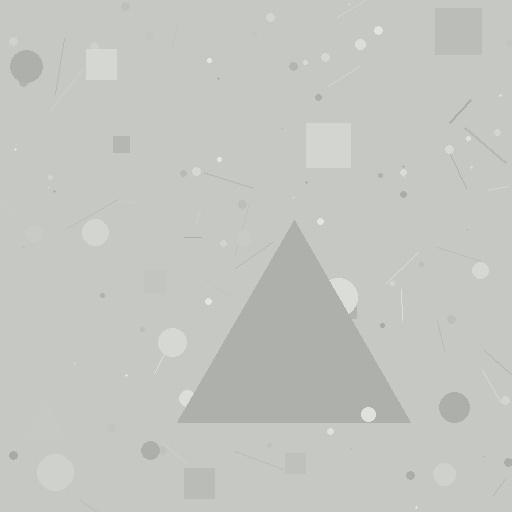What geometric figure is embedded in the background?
A triangle is embedded in the background.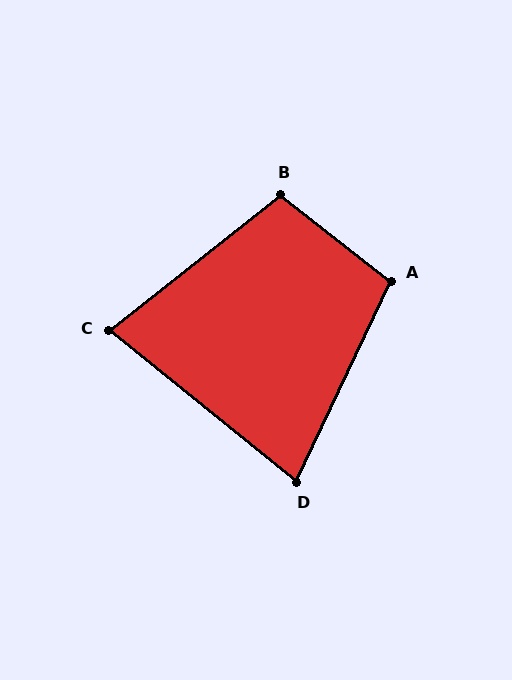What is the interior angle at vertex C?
Approximately 77 degrees (acute).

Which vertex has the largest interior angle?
B, at approximately 103 degrees.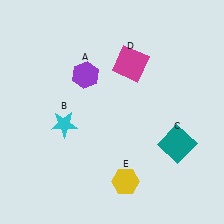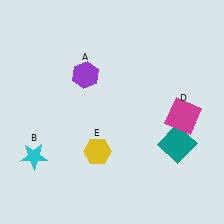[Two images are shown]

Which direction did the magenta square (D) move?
The magenta square (D) moved right.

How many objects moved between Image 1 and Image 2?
3 objects moved between the two images.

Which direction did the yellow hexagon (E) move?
The yellow hexagon (E) moved up.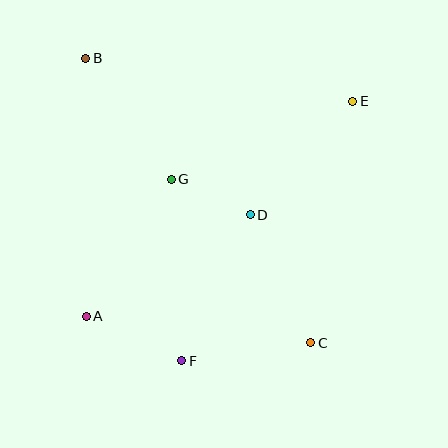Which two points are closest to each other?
Points D and G are closest to each other.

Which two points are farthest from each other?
Points B and C are farthest from each other.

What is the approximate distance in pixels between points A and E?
The distance between A and E is approximately 343 pixels.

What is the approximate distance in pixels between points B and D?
The distance between B and D is approximately 227 pixels.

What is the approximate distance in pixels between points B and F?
The distance between B and F is approximately 317 pixels.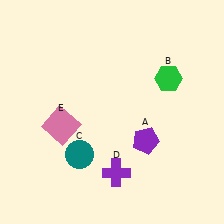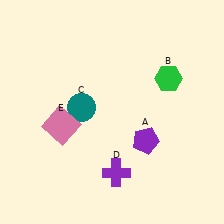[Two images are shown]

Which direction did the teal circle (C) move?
The teal circle (C) moved up.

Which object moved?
The teal circle (C) moved up.